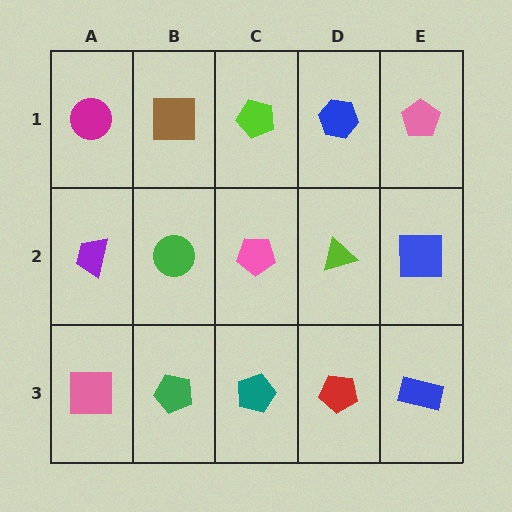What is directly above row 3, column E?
A blue square.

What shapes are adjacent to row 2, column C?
A lime pentagon (row 1, column C), a teal pentagon (row 3, column C), a green circle (row 2, column B), a lime triangle (row 2, column D).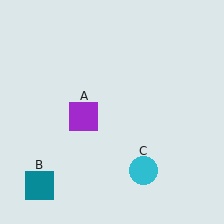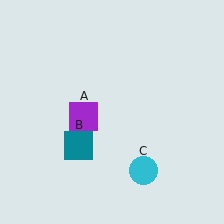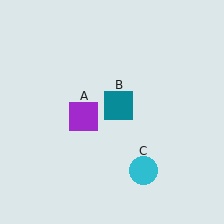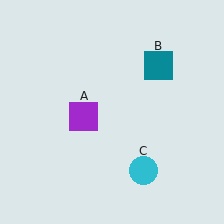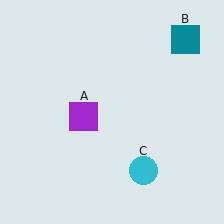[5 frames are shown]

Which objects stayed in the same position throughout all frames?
Purple square (object A) and cyan circle (object C) remained stationary.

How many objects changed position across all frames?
1 object changed position: teal square (object B).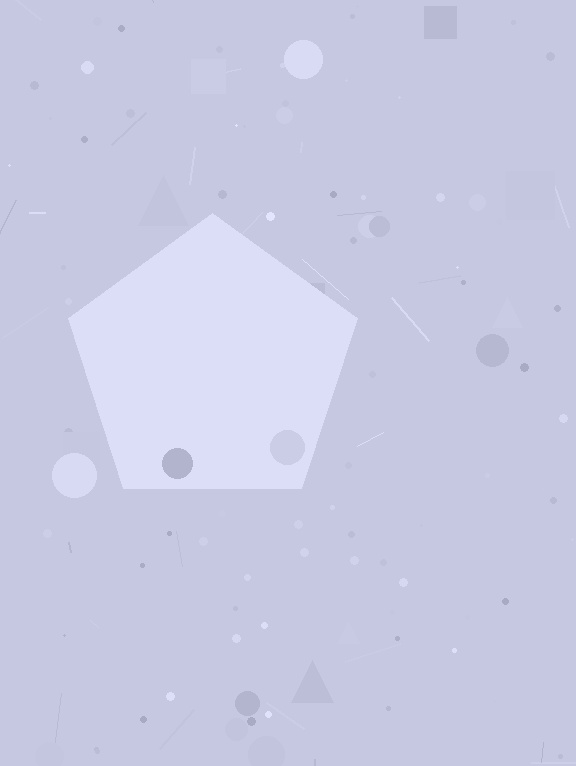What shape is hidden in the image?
A pentagon is hidden in the image.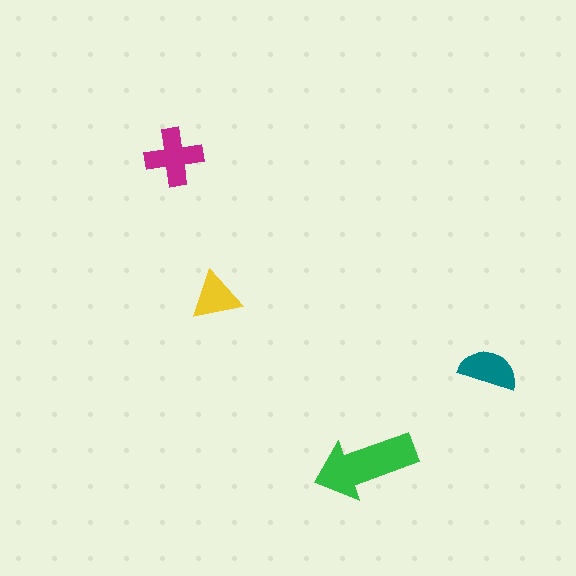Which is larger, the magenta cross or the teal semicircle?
The magenta cross.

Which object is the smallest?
The yellow triangle.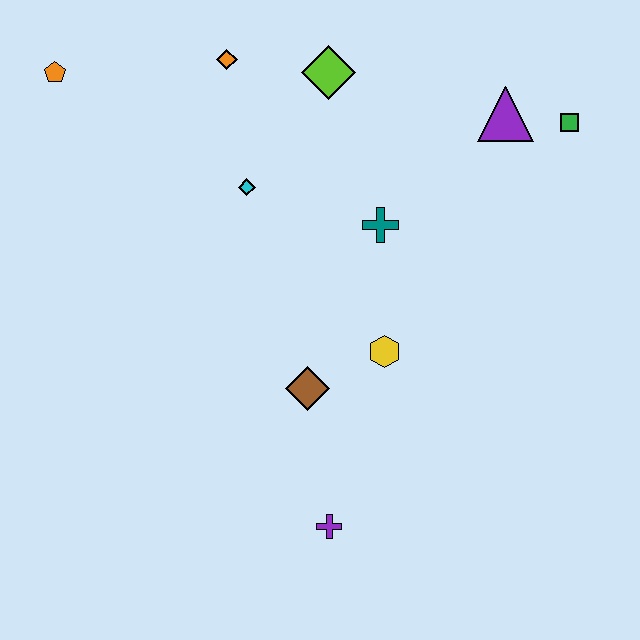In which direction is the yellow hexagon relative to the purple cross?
The yellow hexagon is above the purple cross.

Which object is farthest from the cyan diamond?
The purple cross is farthest from the cyan diamond.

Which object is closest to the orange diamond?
The lime diamond is closest to the orange diamond.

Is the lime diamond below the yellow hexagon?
No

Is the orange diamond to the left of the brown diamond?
Yes